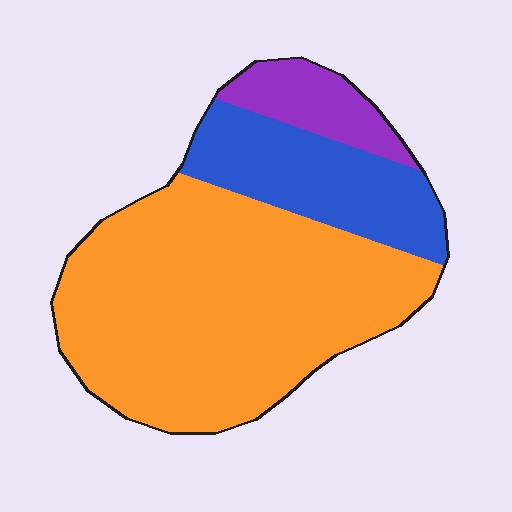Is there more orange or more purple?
Orange.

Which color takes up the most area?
Orange, at roughly 65%.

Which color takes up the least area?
Purple, at roughly 10%.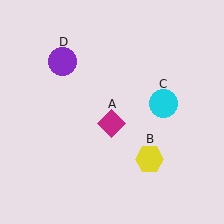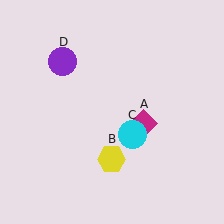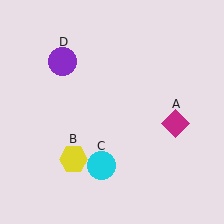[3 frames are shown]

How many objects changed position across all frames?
3 objects changed position: magenta diamond (object A), yellow hexagon (object B), cyan circle (object C).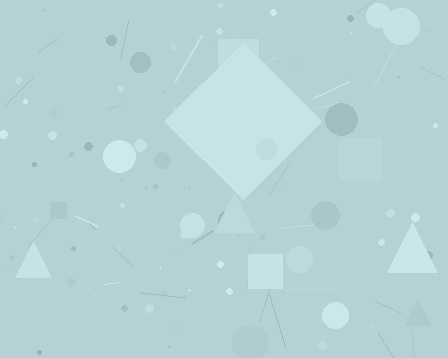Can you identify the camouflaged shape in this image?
The camouflaged shape is a diamond.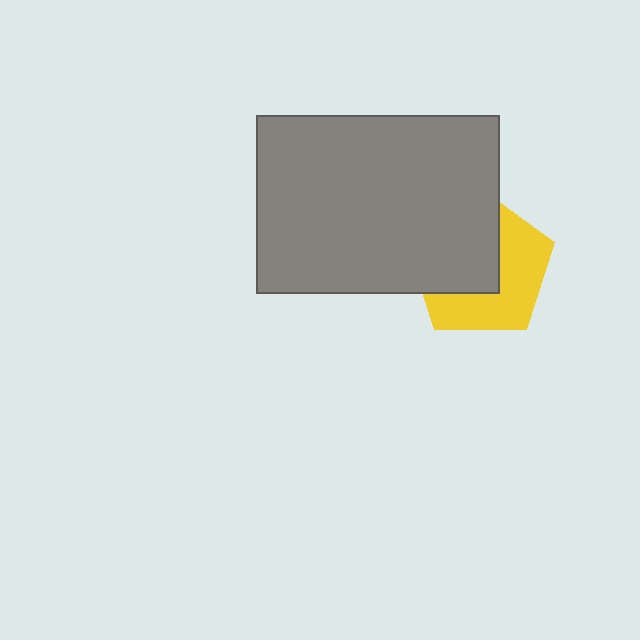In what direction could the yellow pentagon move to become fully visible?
The yellow pentagon could move toward the lower-right. That would shift it out from behind the gray rectangle entirely.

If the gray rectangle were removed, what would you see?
You would see the complete yellow pentagon.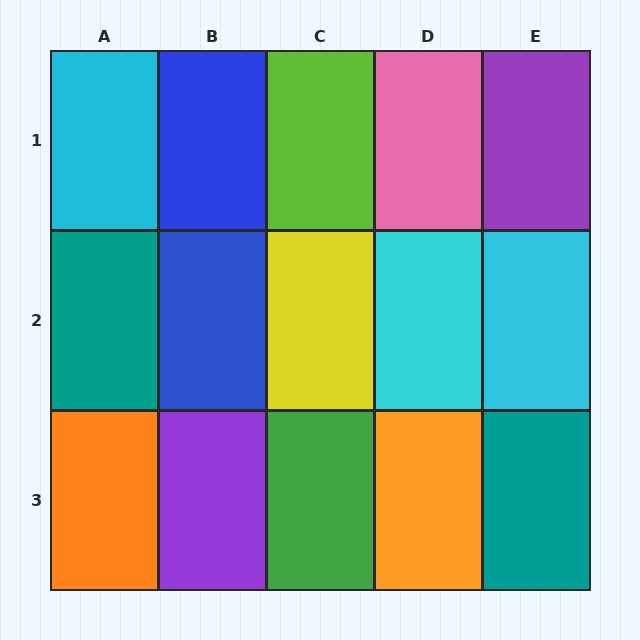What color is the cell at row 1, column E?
Purple.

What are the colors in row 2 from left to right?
Teal, blue, yellow, cyan, cyan.